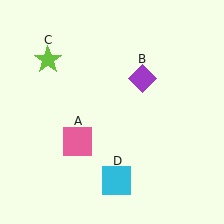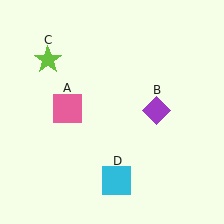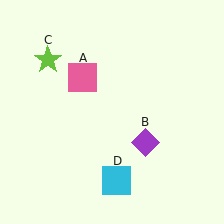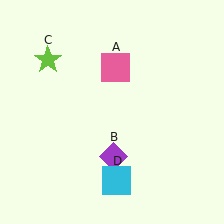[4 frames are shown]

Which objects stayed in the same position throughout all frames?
Lime star (object C) and cyan square (object D) remained stationary.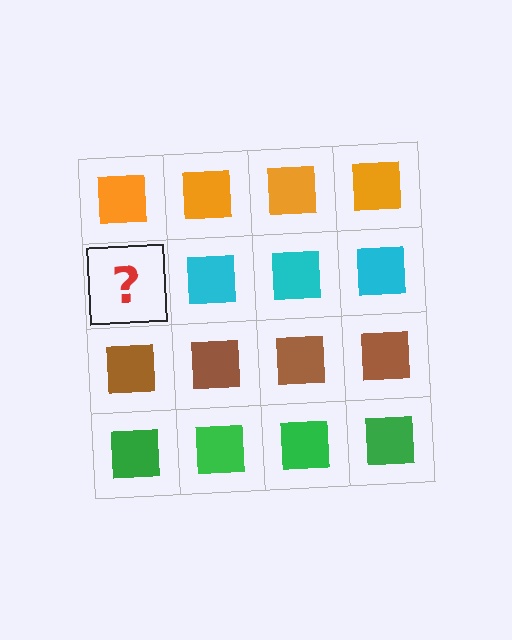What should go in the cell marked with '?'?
The missing cell should contain a cyan square.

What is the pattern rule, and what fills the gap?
The rule is that each row has a consistent color. The gap should be filled with a cyan square.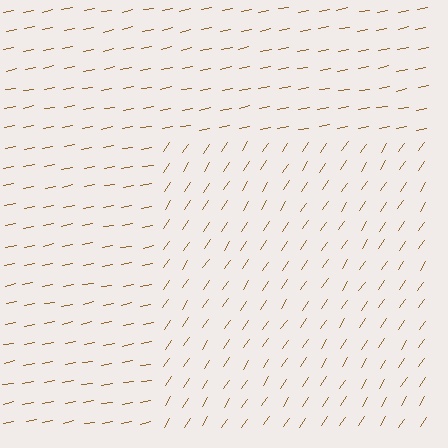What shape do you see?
I see a rectangle.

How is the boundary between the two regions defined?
The boundary is defined purely by a change in line orientation (approximately 45 degrees difference). All lines are the same color and thickness.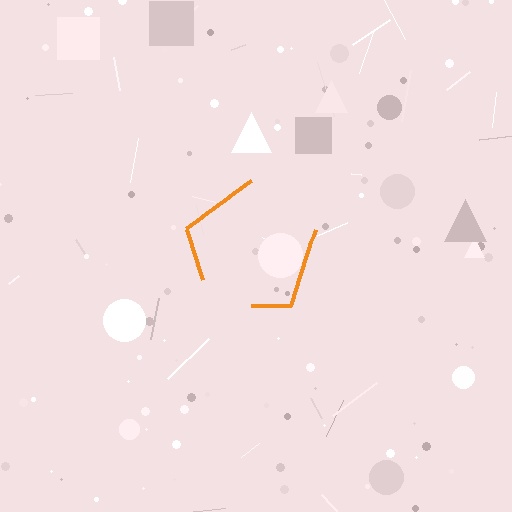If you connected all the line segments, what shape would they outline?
They would outline a pentagon.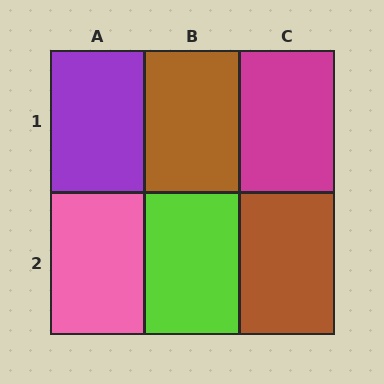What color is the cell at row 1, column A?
Purple.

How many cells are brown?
2 cells are brown.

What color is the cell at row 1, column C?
Magenta.